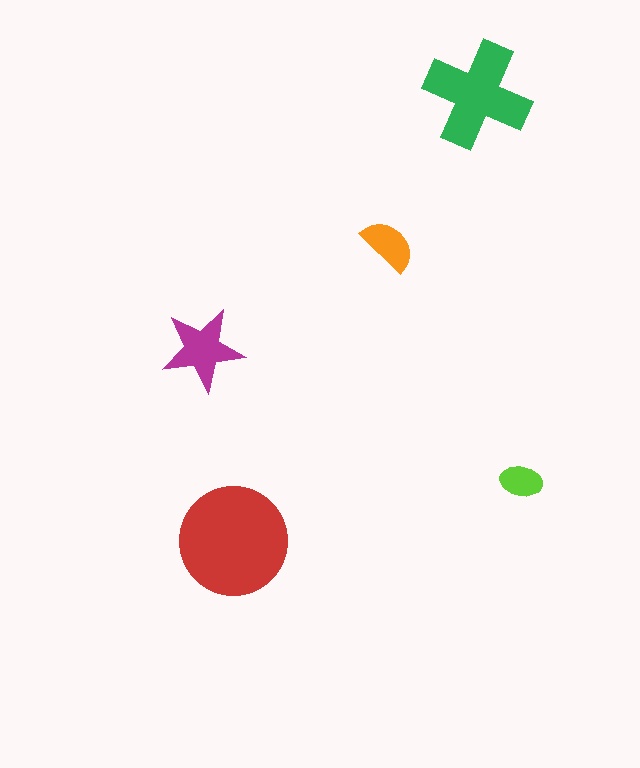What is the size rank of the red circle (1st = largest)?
1st.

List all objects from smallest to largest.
The lime ellipse, the orange semicircle, the magenta star, the green cross, the red circle.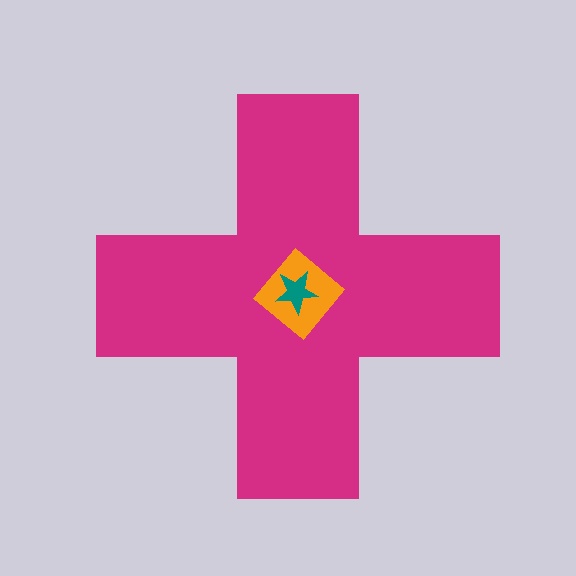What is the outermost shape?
The magenta cross.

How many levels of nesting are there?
3.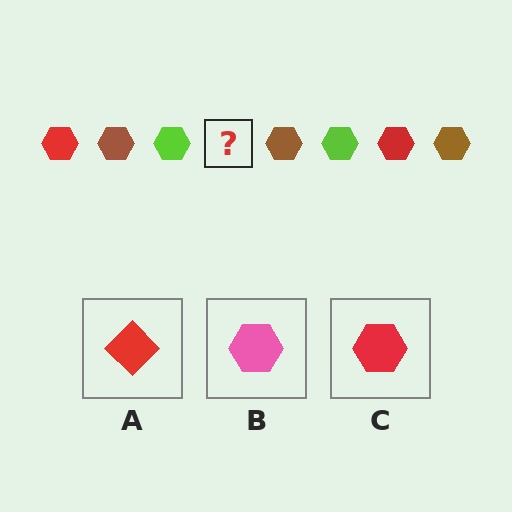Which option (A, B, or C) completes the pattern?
C.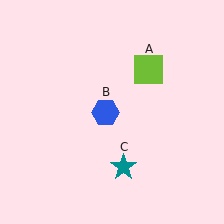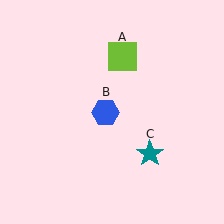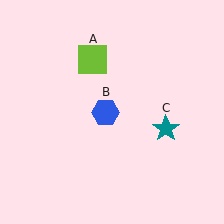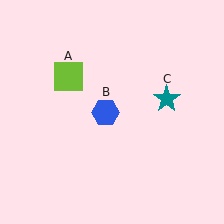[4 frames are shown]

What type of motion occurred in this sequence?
The lime square (object A), teal star (object C) rotated counterclockwise around the center of the scene.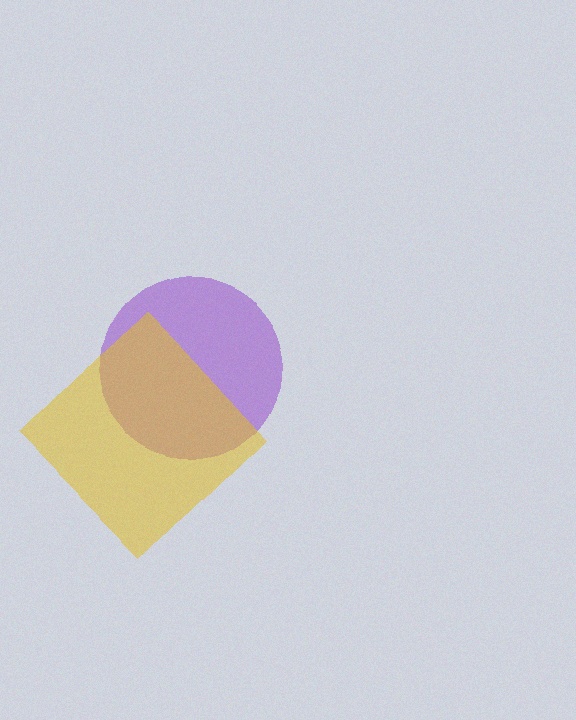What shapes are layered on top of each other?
The layered shapes are: a purple circle, a yellow diamond.